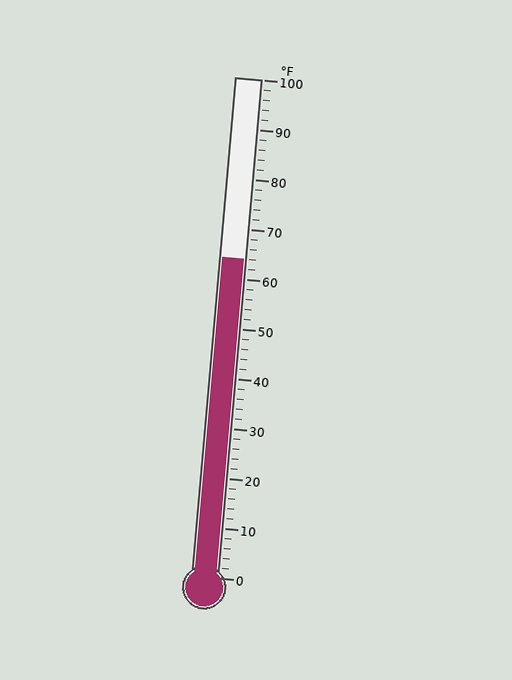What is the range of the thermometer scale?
The thermometer scale ranges from 0°F to 100°F.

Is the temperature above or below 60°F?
The temperature is above 60°F.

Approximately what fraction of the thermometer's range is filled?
The thermometer is filled to approximately 65% of its range.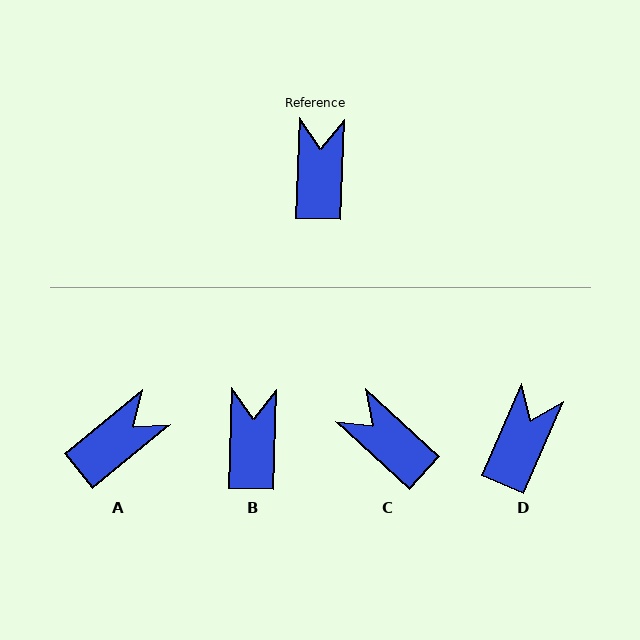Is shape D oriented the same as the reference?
No, it is off by about 22 degrees.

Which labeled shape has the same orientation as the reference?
B.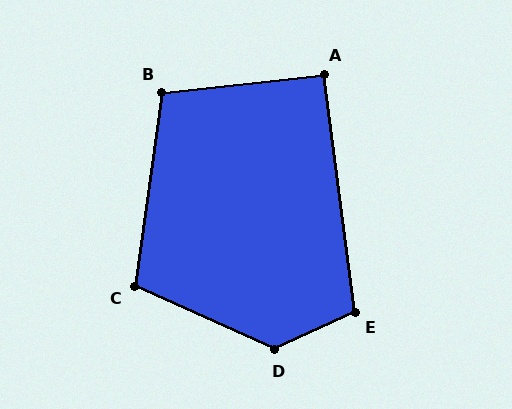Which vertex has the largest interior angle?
D, at approximately 131 degrees.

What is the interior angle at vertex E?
Approximately 108 degrees (obtuse).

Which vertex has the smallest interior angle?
A, at approximately 91 degrees.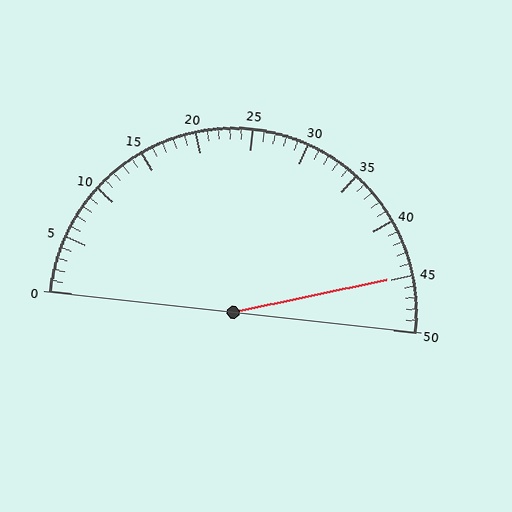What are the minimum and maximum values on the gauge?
The gauge ranges from 0 to 50.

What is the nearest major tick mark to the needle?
The nearest major tick mark is 45.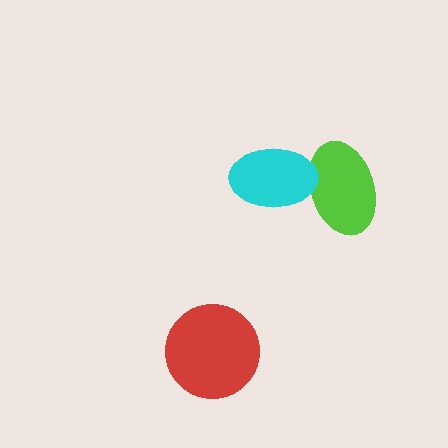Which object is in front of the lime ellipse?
The cyan ellipse is in front of the lime ellipse.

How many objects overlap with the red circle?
0 objects overlap with the red circle.